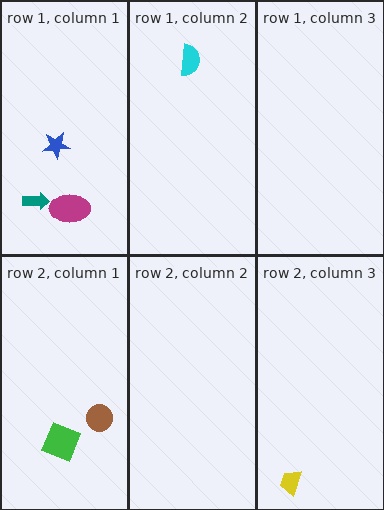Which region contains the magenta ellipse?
The row 1, column 1 region.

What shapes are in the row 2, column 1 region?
The green diamond, the brown circle.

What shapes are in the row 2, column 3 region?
The yellow trapezoid.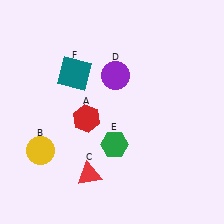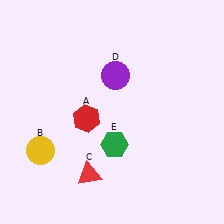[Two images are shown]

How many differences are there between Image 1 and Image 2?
There is 1 difference between the two images.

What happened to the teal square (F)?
The teal square (F) was removed in Image 2. It was in the top-left area of Image 1.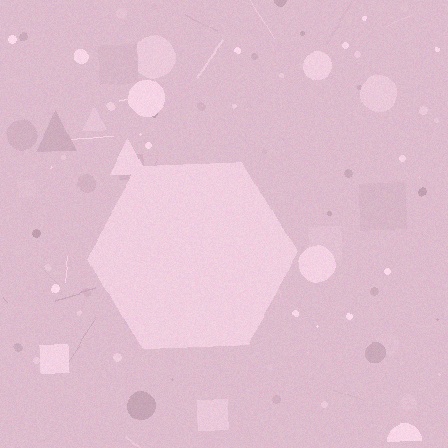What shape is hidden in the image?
A hexagon is hidden in the image.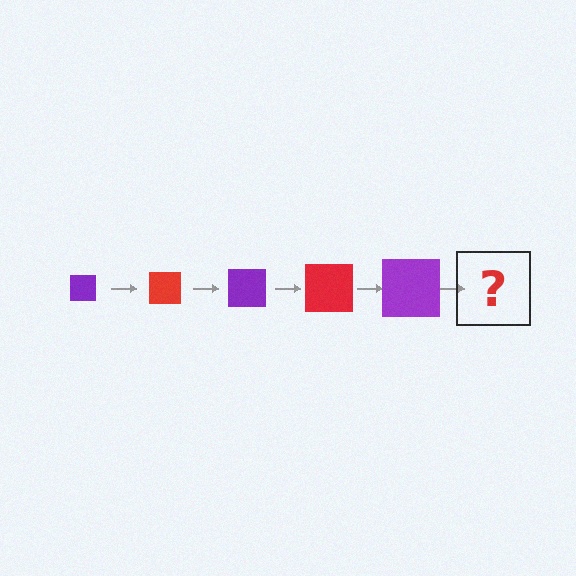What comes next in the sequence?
The next element should be a red square, larger than the previous one.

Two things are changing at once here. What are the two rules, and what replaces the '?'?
The two rules are that the square grows larger each step and the color cycles through purple and red. The '?' should be a red square, larger than the previous one.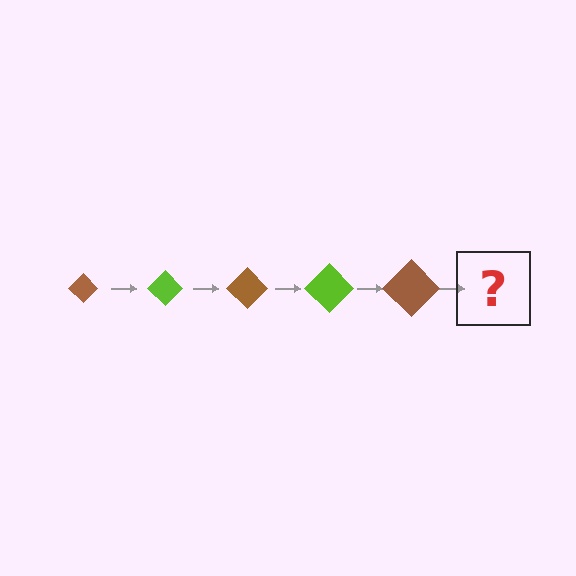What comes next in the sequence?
The next element should be a lime diamond, larger than the previous one.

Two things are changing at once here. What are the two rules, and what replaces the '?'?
The two rules are that the diamond grows larger each step and the color cycles through brown and lime. The '?' should be a lime diamond, larger than the previous one.